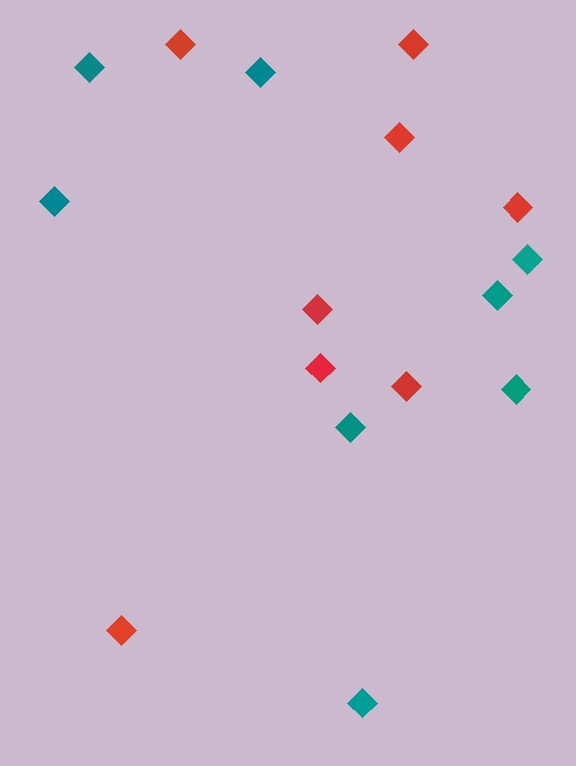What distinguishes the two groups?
There are 2 groups: one group of red diamonds (8) and one group of teal diamonds (8).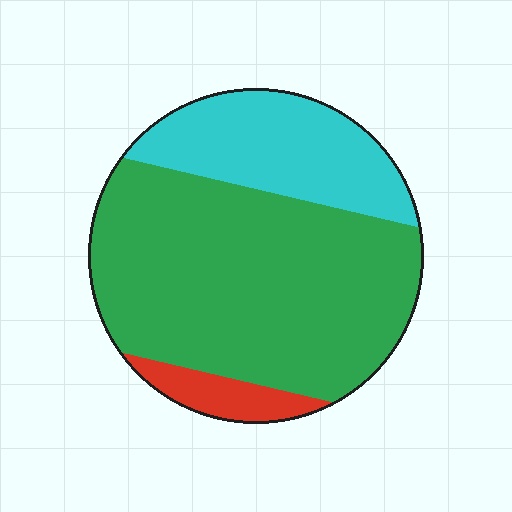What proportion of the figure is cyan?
Cyan covers around 25% of the figure.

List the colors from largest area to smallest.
From largest to smallest: green, cyan, red.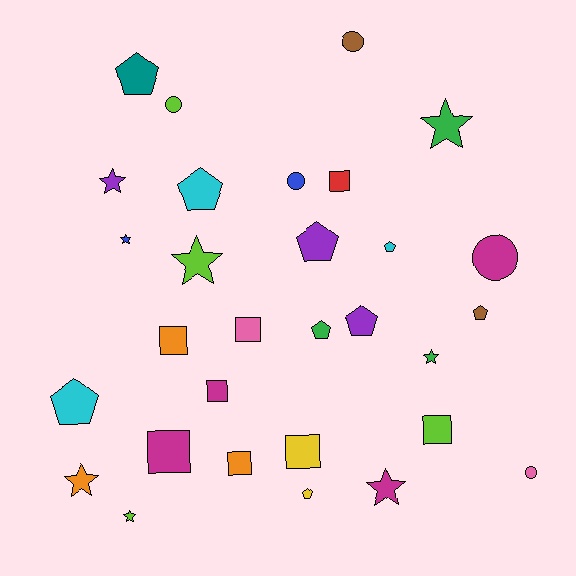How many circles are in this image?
There are 5 circles.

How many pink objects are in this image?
There are 2 pink objects.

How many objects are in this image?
There are 30 objects.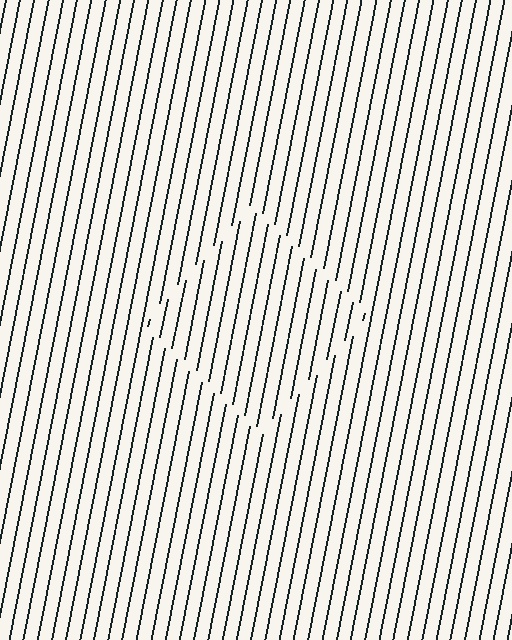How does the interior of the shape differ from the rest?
The interior of the shape contains the same grating, shifted by half a period — the contour is defined by the phase discontinuity where line-ends from the inner and outer gratings abut.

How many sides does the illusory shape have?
4 sides — the line-ends trace a square.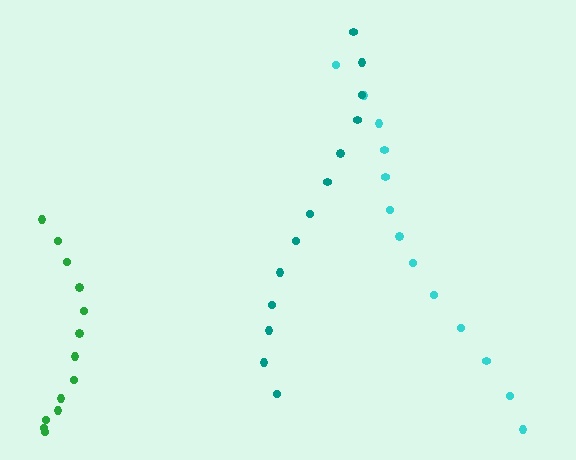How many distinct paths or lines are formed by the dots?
There are 3 distinct paths.